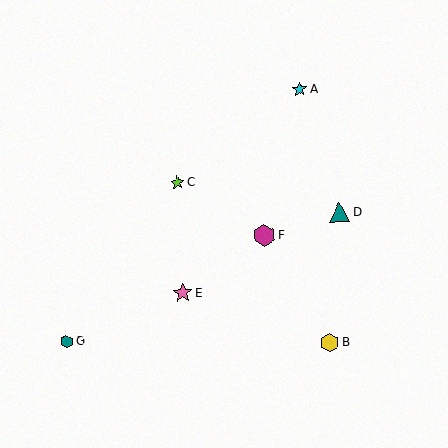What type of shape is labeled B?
Shape B is a yellow hexagon.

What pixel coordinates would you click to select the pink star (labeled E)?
Click at (183, 293) to select the pink star E.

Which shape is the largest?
The magenta hexagon (labeled F) is the largest.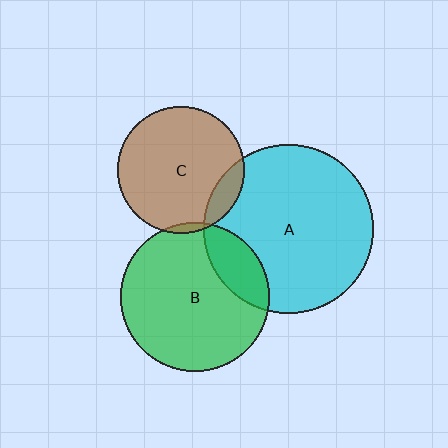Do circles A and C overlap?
Yes.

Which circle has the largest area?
Circle A (cyan).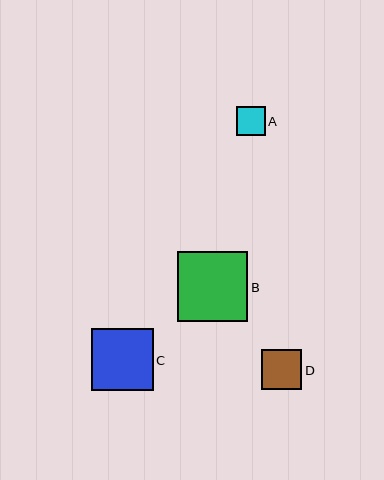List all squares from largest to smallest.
From largest to smallest: B, C, D, A.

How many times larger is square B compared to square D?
Square B is approximately 1.8 times the size of square D.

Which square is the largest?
Square B is the largest with a size of approximately 70 pixels.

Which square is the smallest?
Square A is the smallest with a size of approximately 28 pixels.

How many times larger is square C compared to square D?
Square C is approximately 1.5 times the size of square D.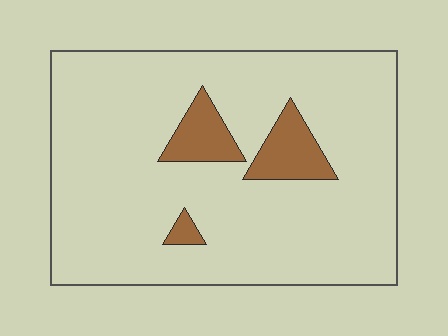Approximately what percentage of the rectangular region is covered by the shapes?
Approximately 10%.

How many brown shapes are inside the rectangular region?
3.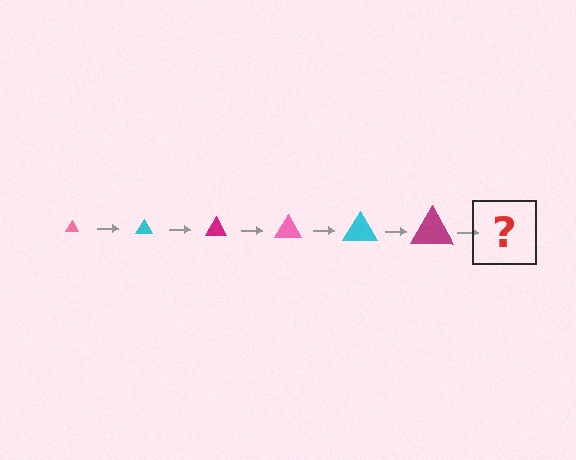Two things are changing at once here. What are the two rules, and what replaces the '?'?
The two rules are that the triangle grows larger each step and the color cycles through pink, cyan, and magenta. The '?' should be a pink triangle, larger than the previous one.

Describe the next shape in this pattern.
It should be a pink triangle, larger than the previous one.